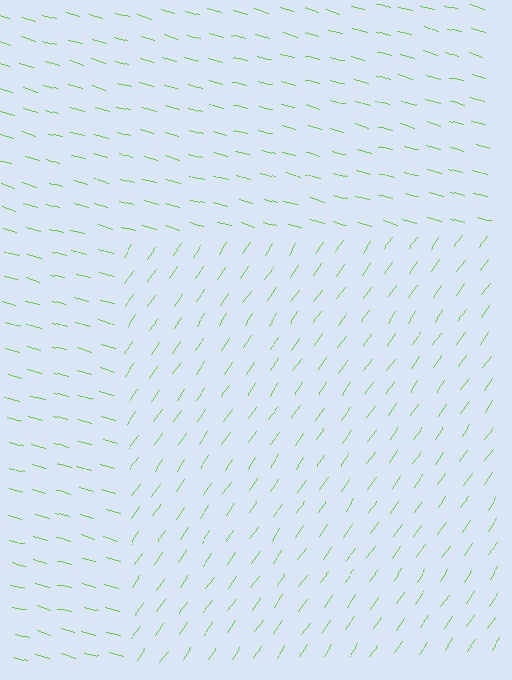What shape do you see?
I see a rectangle.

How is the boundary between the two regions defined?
The boundary is defined purely by a change in line orientation (approximately 70 degrees difference). All lines are the same color and thickness.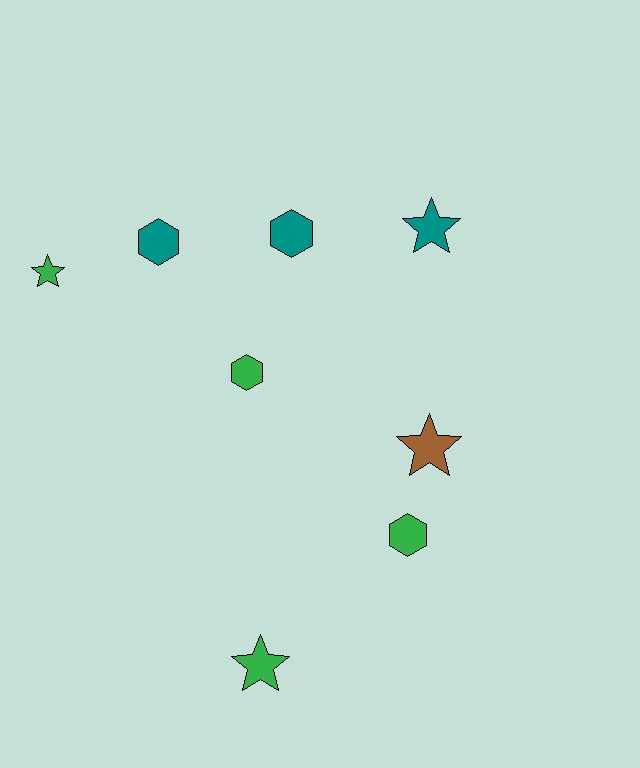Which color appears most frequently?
Green, with 4 objects.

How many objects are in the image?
There are 8 objects.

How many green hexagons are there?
There are 2 green hexagons.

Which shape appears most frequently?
Star, with 4 objects.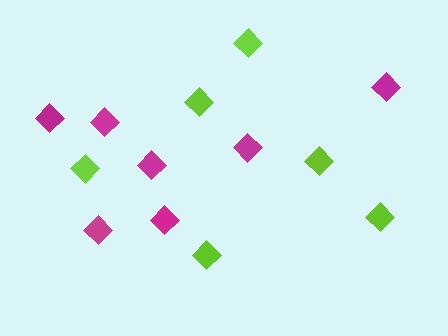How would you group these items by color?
There are 2 groups: one group of lime diamonds (6) and one group of magenta diamonds (7).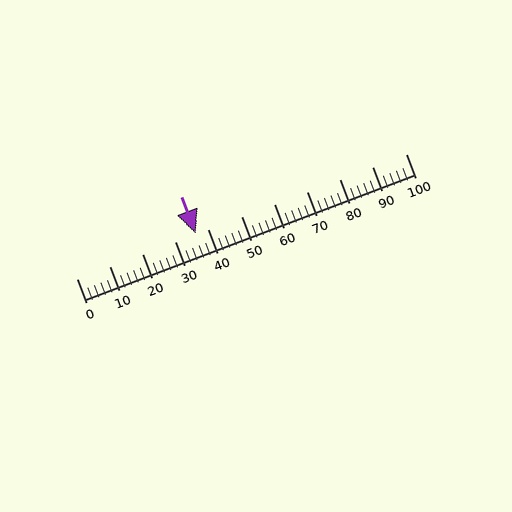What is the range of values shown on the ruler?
The ruler shows values from 0 to 100.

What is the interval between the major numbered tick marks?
The major tick marks are spaced 10 units apart.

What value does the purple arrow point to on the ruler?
The purple arrow points to approximately 36.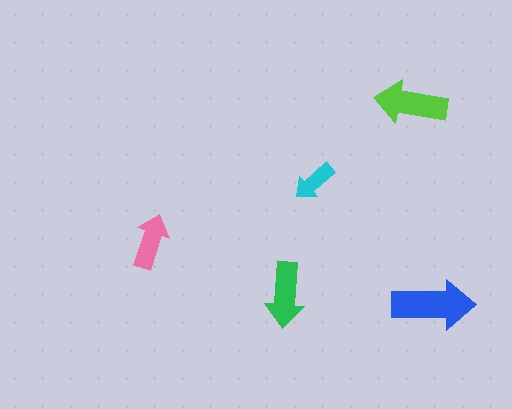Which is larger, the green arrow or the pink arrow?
The green one.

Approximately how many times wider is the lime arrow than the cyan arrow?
About 1.5 times wider.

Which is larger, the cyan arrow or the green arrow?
The green one.